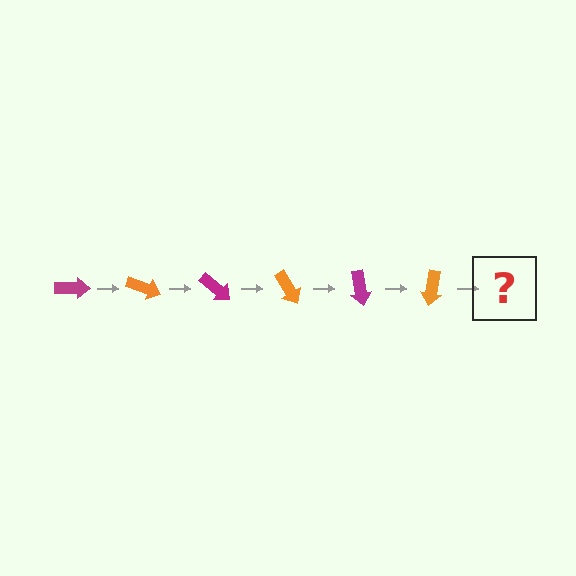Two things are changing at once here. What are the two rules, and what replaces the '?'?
The two rules are that it rotates 20 degrees each step and the color cycles through magenta and orange. The '?' should be a magenta arrow, rotated 120 degrees from the start.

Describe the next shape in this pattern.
It should be a magenta arrow, rotated 120 degrees from the start.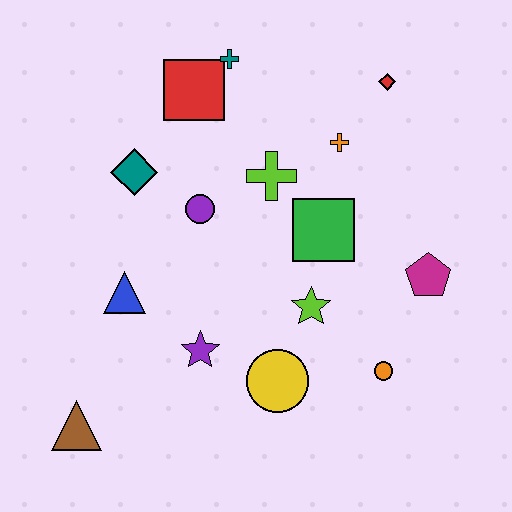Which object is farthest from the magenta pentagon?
The brown triangle is farthest from the magenta pentagon.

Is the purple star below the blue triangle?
Yes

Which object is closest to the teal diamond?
The purple circle is closest to the teal diamond.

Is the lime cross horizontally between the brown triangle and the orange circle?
Yes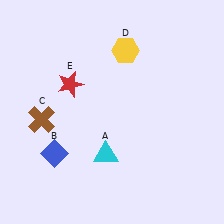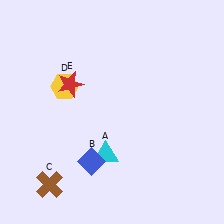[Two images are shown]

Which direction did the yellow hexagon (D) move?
The yellow hexagon (D) moved left.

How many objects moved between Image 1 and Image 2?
3 objects moved between the two images.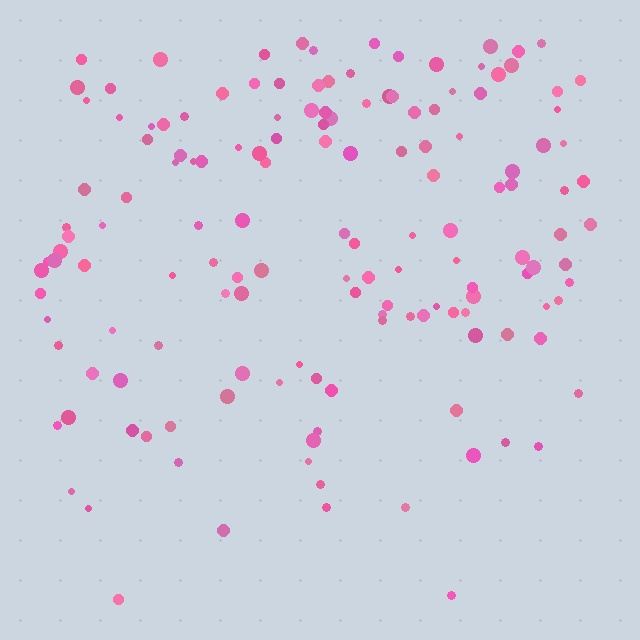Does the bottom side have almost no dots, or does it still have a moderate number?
Still a moderate number, just noticeably fewer than the top.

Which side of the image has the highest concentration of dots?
The top.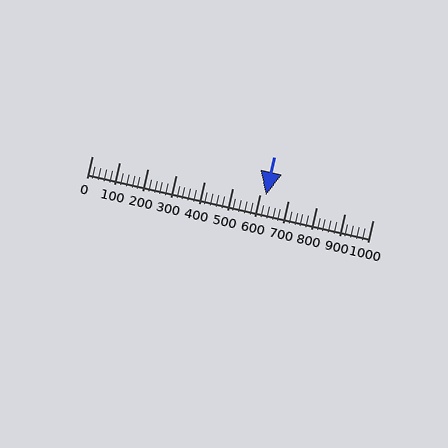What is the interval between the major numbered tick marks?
The major tick marks are spaced 100 units apart.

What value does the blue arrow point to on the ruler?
The blue arrow points to approximately 620.